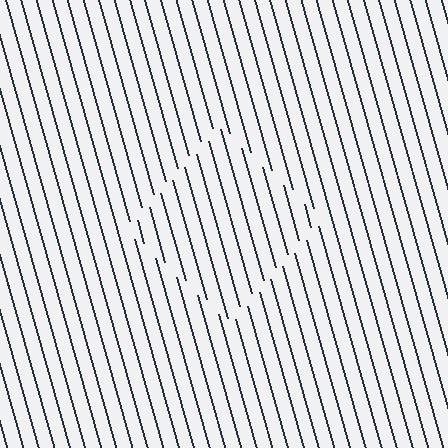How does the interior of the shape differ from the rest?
The interior of the shape contains the same grating, shifted by half a period — the contour is defined by the phase discontinuity where line-ends from the inner and outer gratings abut.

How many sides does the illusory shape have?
4 sides — the line-ends trace a square.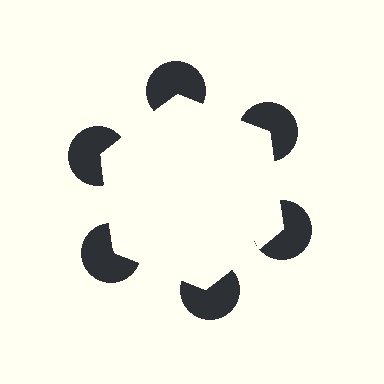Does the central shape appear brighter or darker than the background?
It typically appears slightly brighter than the background, even though no actual brightness change is drawn.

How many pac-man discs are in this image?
There are 6 — one at each vertex of the illusory hexagon.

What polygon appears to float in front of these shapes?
An illusory hexagon — its edges are inferred from the aligned wedge cuts in the pac-man discs, not physically drawn.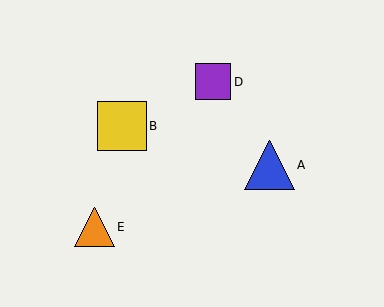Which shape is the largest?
The blue triangle (labeled A) is the largest.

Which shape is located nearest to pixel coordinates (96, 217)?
The orange triangle (labeled E) at (94, 227) is nearest to that location.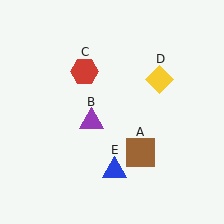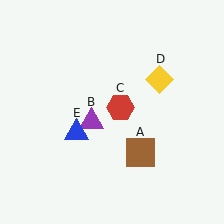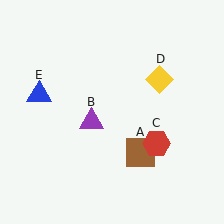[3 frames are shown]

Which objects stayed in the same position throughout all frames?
Brown square (object A) and purple triangle (object B) and yellow diamond (object D) remained stationary.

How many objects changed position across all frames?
2 objects changed position: red hexagon (object C), blue triangle (object E).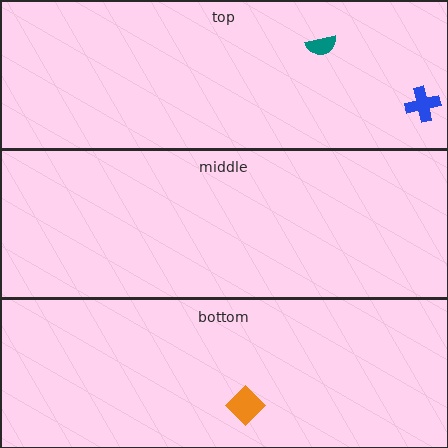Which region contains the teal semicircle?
The top region.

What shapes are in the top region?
The blue cross, the teal semicircle.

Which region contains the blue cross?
The top region.